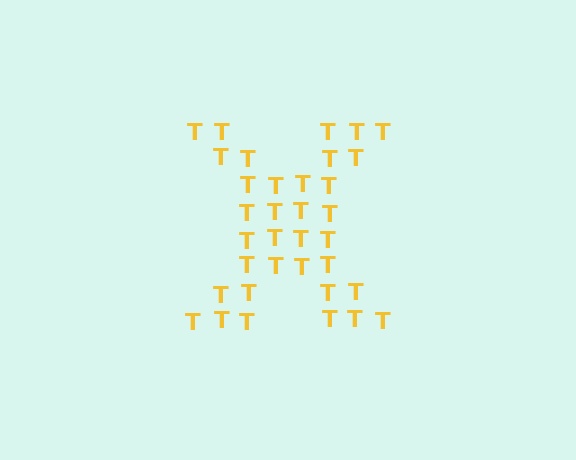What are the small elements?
The small elements are letter T's.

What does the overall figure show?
The overall figure shows the letter X.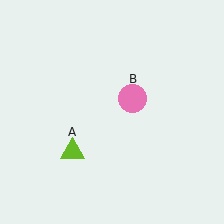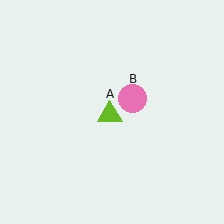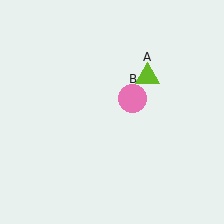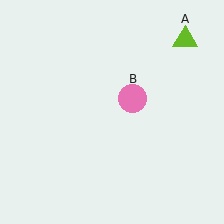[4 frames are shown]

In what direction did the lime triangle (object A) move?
The lime triangle (object A) moved up and to the right.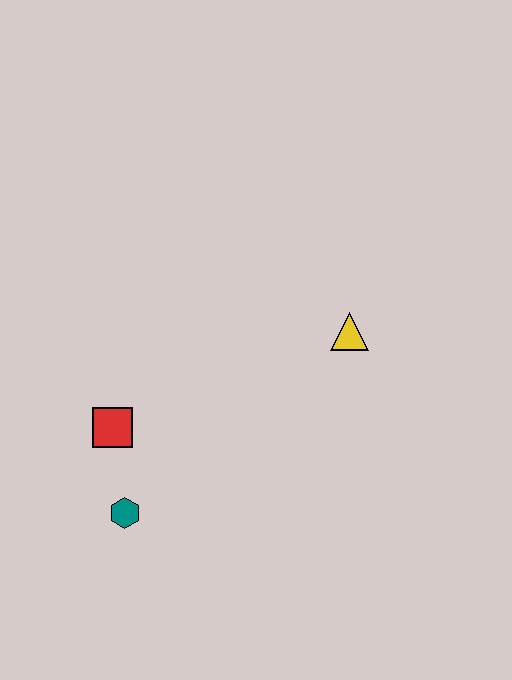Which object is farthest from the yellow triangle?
The teal hexagon is farthest from the yellow triangle.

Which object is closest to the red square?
The teal hexagon is closest to the red square.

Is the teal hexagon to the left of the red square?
No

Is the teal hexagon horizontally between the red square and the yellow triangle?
Yes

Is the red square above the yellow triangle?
No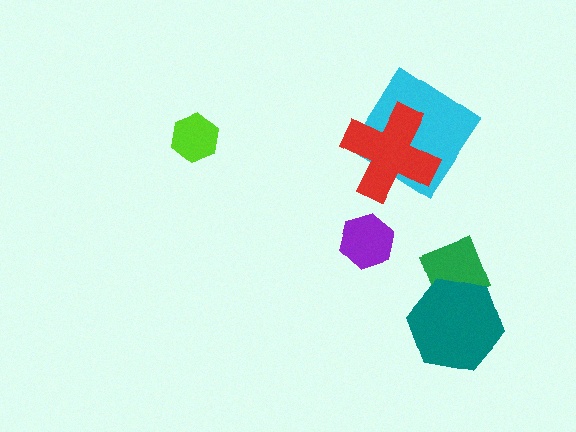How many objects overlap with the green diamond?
1 object overlaps with the green diamond.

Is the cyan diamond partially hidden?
Yes, it is partially covered by another shape.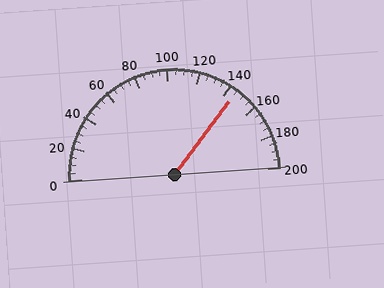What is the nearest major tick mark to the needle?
The nearest major tick mark is 140.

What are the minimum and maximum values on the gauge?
The gauge ranges from 0 to 200.